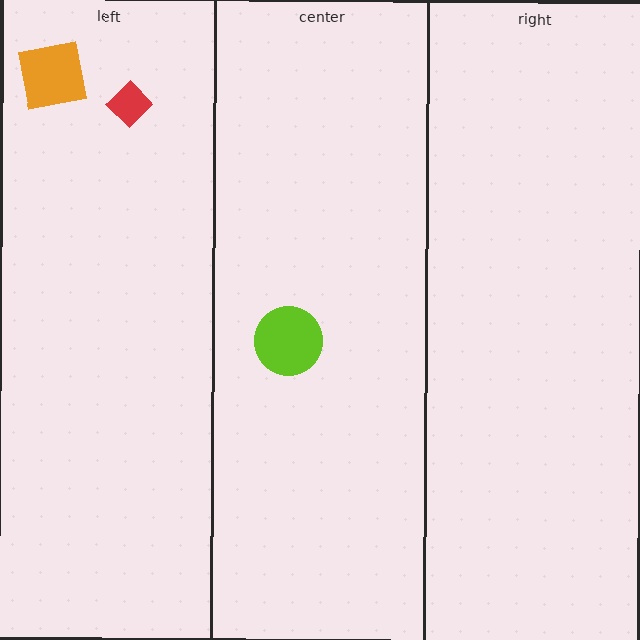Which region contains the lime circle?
The center region.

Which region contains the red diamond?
The left region.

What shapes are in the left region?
The orange square, the red diamond.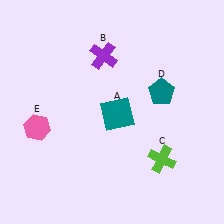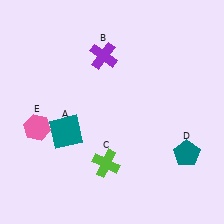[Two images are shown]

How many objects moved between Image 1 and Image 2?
3 objects moved between the two images.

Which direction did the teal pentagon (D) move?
The teal pentagon (D) moved down.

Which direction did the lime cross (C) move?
The lime cross (C) moved left.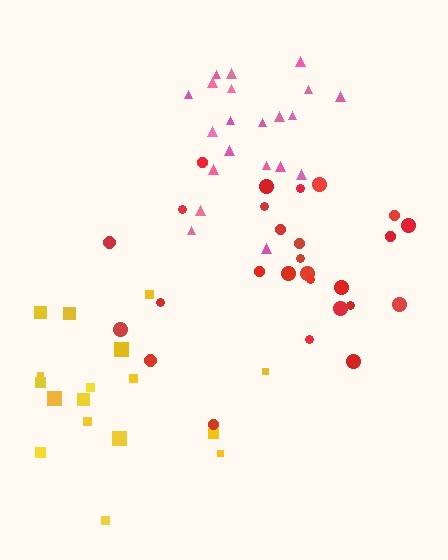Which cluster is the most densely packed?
Pink.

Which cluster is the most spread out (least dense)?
Yellow.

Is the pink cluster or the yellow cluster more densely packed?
Pink.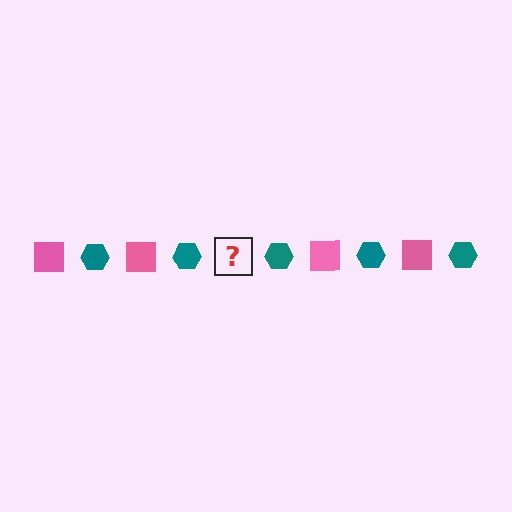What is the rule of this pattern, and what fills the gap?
The rule is that the pattern alternates between pink square and teal hexagon. The gap should be filled with a pink square.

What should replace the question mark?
The question mark should be replaced with a pink square.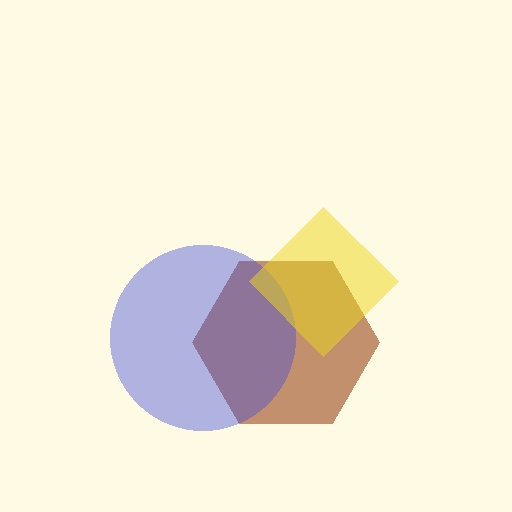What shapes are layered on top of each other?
The layered shapes are: a brown hexagon, a blue circle, a yellow diamond.